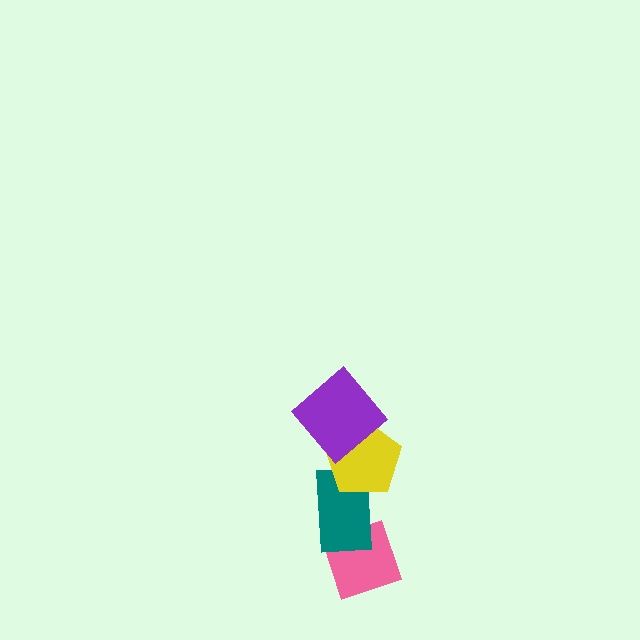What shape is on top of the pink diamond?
The teal rectangle is on top of the pink diamond.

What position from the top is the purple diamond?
The purple diamond is 1st from the top.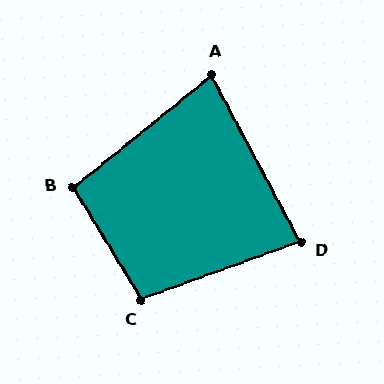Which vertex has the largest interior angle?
C, at approximately 101 degrees.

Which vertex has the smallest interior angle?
A, at approximately 79 degrees.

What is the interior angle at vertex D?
Approximately 82 degrees (acute).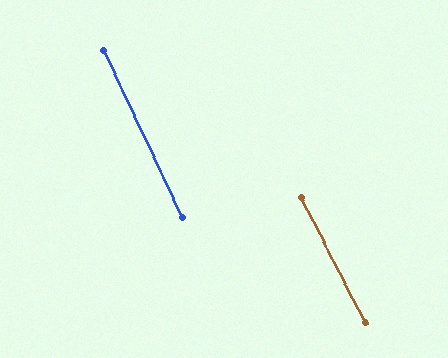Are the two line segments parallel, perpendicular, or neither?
Parallel — their directions differ by only 1.6°.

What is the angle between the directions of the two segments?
Approximately 2 degrees.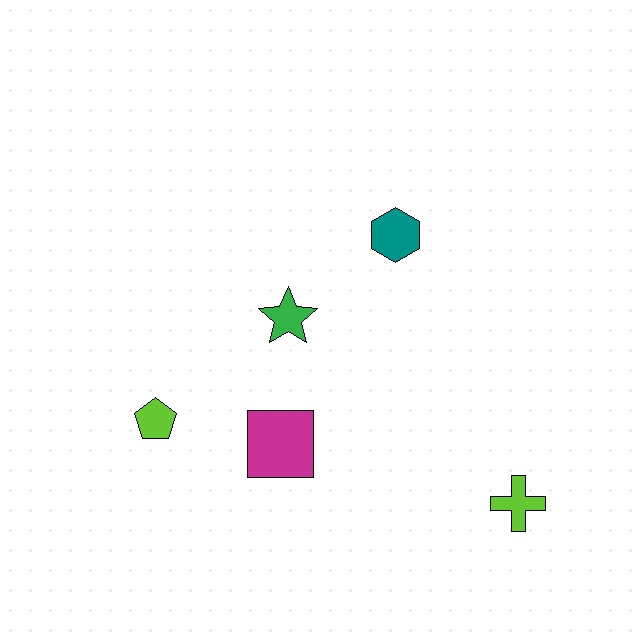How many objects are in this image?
There are 5 objects.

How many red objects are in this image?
There are no red objects.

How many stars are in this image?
There is 1 star.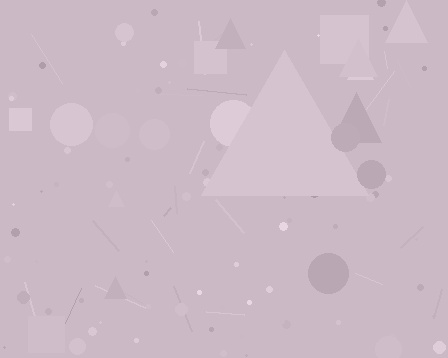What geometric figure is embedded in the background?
A triangle is embedded in the background.